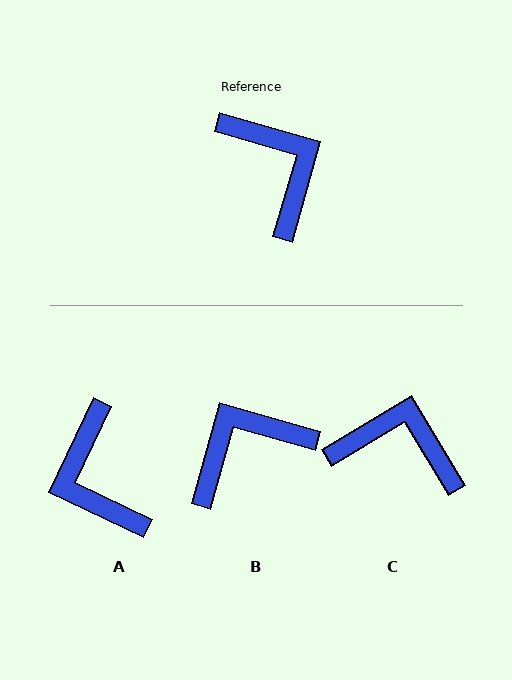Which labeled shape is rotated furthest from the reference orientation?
A, about 170 degrees away.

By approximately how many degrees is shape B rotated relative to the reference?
Approximately 90 degrees counter-clockwise.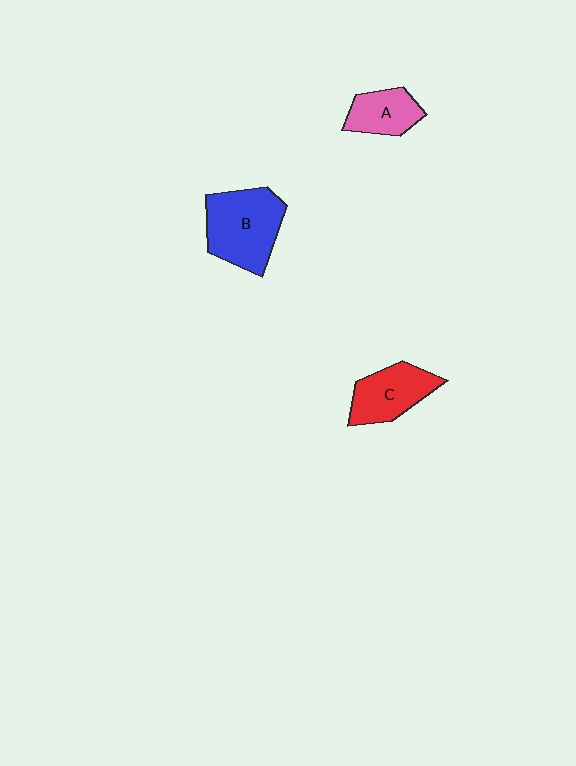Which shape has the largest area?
Shape B (blue).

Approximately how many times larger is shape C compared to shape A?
Approximately 1.3 times.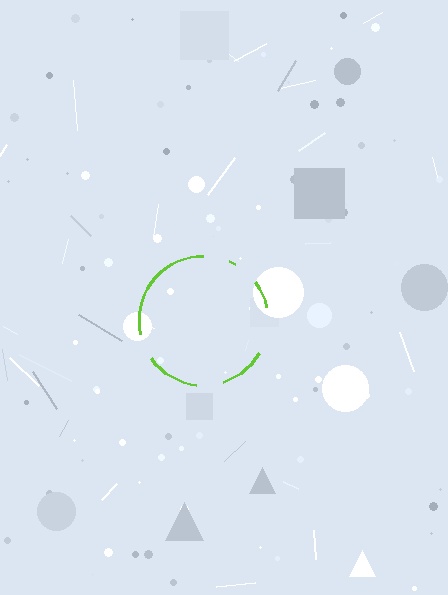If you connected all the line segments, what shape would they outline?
They would outline a circle.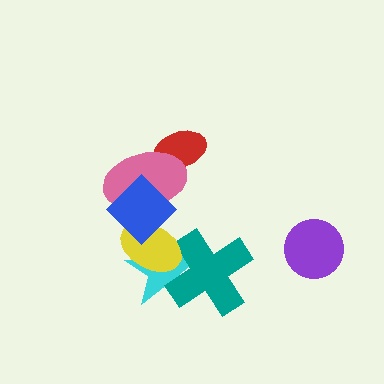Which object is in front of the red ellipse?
The pink ellipse is in front of the red ellipse.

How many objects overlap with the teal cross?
2 objects overlap with the teal cross.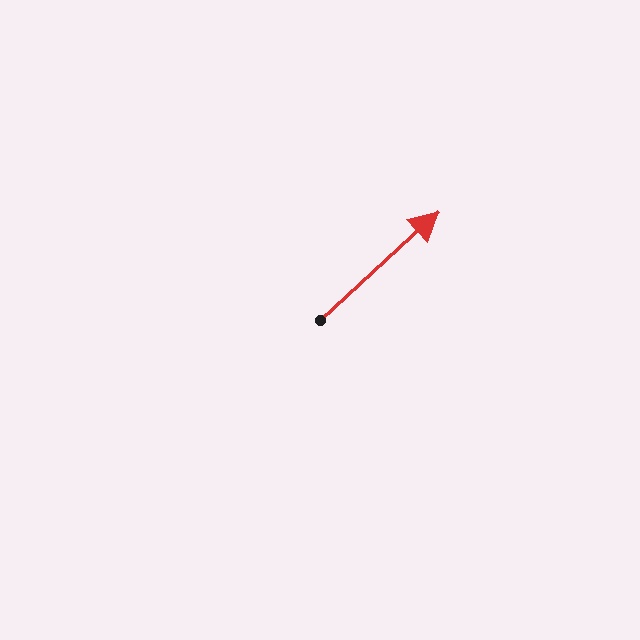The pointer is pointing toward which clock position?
Roughly 2 o'clock.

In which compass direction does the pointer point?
Northeast.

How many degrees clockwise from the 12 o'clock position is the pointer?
Approximately 47 degrees.